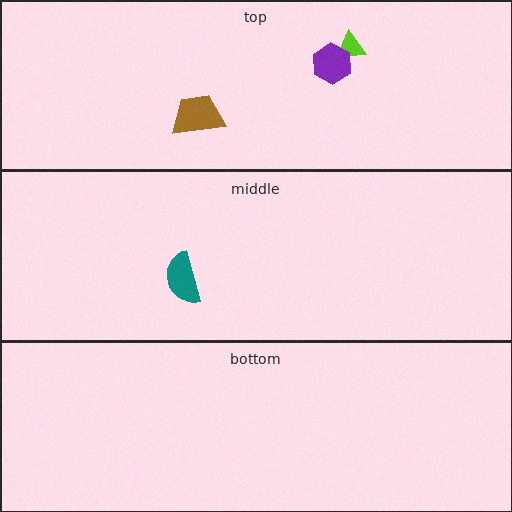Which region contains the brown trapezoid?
The top region.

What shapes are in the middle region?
The teal semicircle.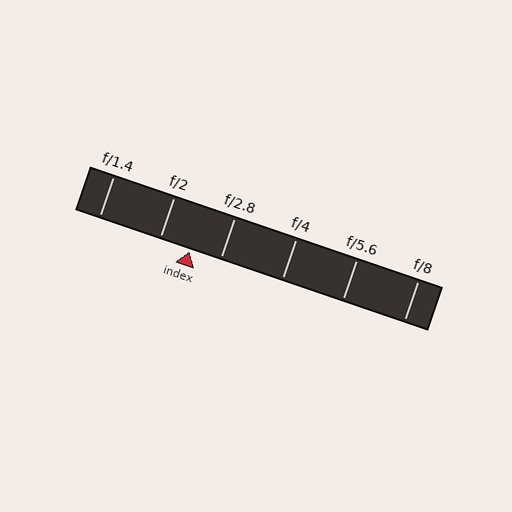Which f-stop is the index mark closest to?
The index mark is closest to f/2.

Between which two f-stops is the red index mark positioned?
The index mark is between f/2 and f/2.8.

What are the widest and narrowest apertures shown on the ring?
The widest aperture shown is f/1.4 and the narrowest is f/8.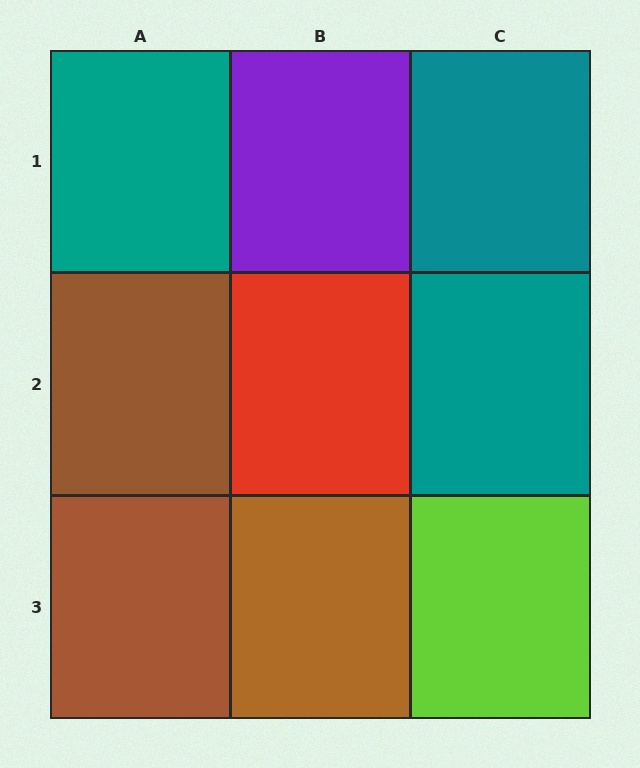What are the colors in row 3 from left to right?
Brown, brown, lime.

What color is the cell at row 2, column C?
Teal.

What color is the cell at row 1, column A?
Teal.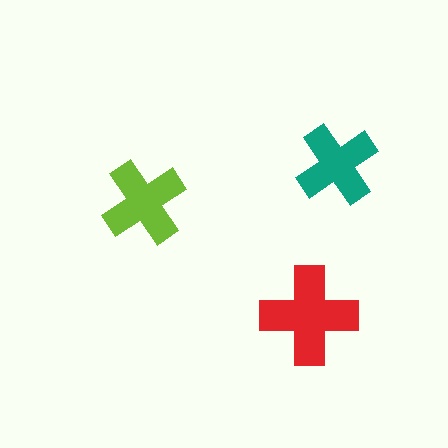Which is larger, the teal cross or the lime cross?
The lime one.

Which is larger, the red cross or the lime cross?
The red one.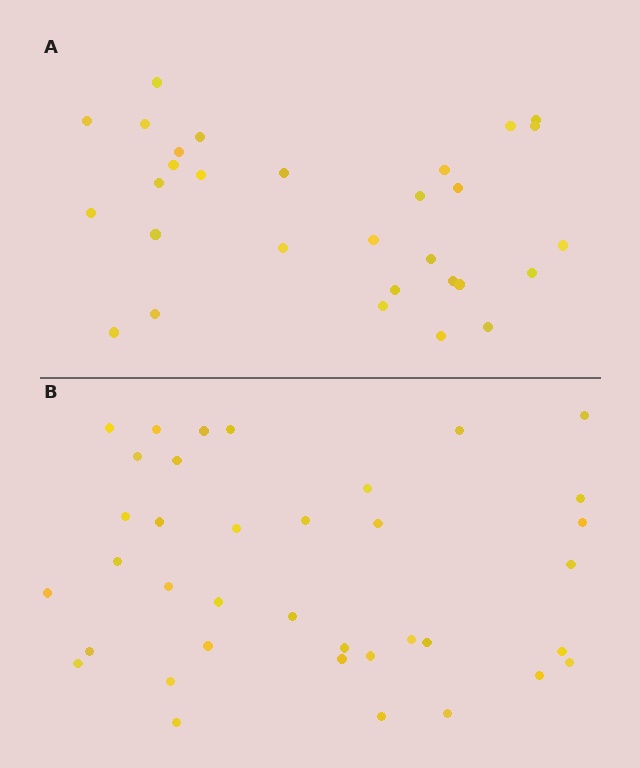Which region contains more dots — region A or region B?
Region B (the bottom region) has more dots.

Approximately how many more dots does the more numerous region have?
Region B has roughly 8 or so more dots than region A.